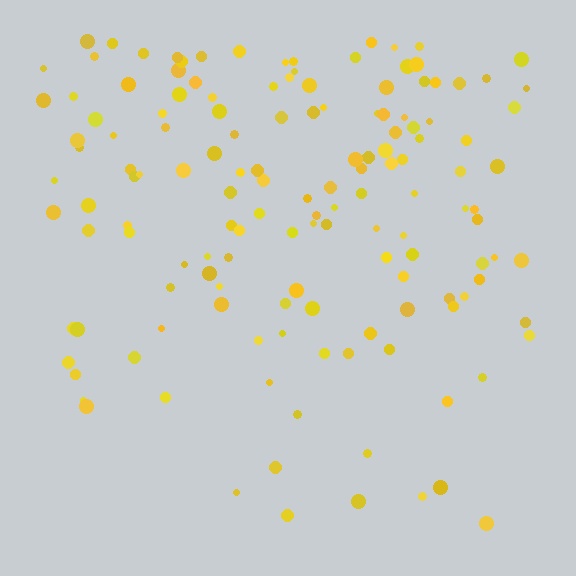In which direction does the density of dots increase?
From bottom to top, with the top side densest.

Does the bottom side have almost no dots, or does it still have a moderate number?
Still a moderate number, just noticeably fewer than the top.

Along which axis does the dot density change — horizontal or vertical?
Vertical.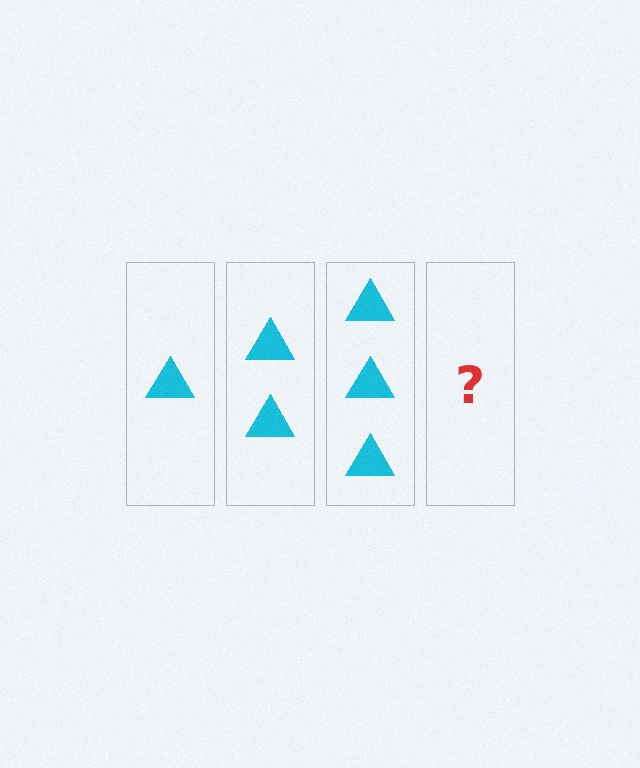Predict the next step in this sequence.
The next step is 4 triangles.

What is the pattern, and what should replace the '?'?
The pattern is that each step adds one more triangle. The '?' should be 4 triangles.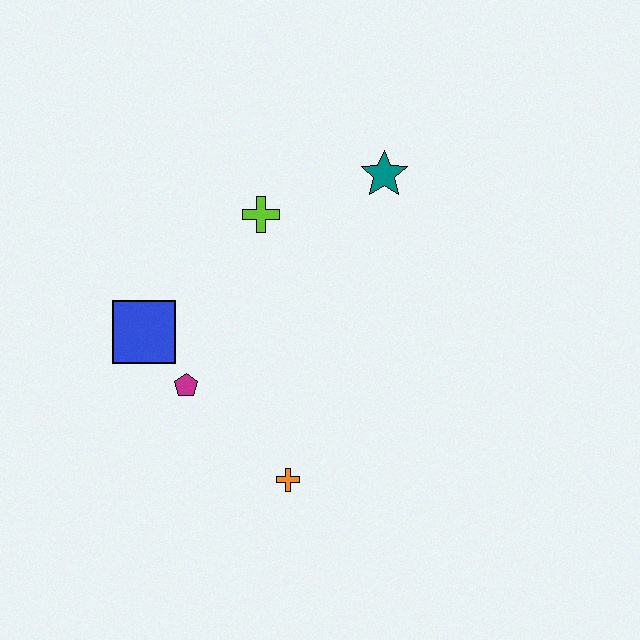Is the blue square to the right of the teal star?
No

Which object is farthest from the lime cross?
The orange cross is farthest from the lime cross.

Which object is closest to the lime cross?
The teal star is closest to the lime cross.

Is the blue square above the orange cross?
Yes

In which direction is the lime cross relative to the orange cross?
The lime cross is above the orange cross.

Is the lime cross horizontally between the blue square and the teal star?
Yes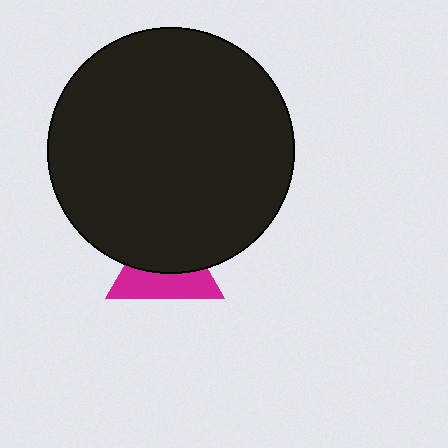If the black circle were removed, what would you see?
You would see the complete magenta triangle.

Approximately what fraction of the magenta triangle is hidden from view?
Roughly 53% of the magenta triangle is hidden behind the black circle.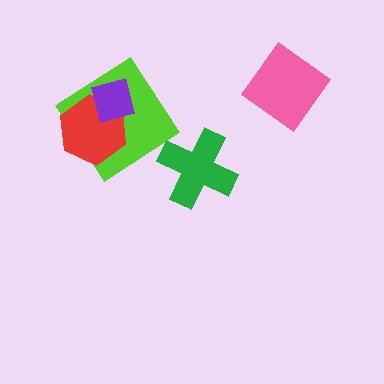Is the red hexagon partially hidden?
Yes, it is partially covered by another shape.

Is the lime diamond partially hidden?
Yes, it is partially covered by another shape.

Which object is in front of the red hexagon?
The purple diamond is in front of the red hexagon.